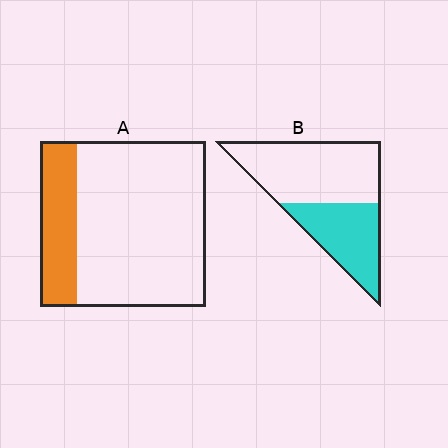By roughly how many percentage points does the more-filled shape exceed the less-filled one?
By roughly 15 percentage points (B over A).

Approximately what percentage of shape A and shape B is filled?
A is approximately 20% and B is approximately 40%.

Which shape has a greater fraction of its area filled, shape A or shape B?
Shape B.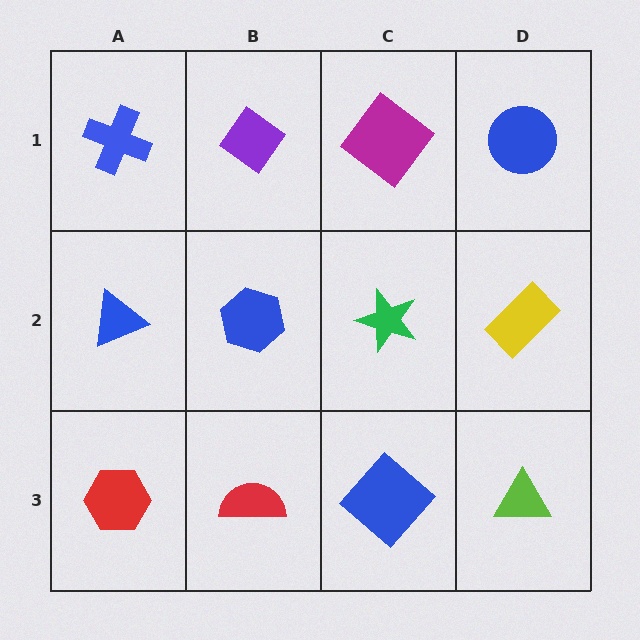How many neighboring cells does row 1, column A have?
2.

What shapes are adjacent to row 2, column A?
A blue cross (row 1, column A), a red hexagon (row 3, column A), a blue hexagon (row 2, column B).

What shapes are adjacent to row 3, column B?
A blue hexagon (row 2, column B), a red hexagon (row 3, column A), a blue diamond (row 3, column C).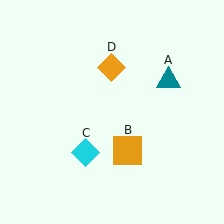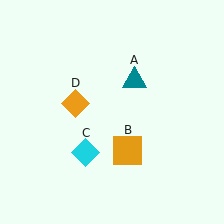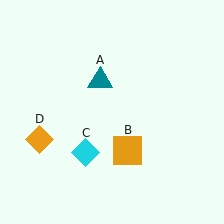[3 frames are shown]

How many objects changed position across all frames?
2 objects changed position: teal triangle (object A), orange diamond (object D).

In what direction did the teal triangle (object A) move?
The teal triangle (object A) moved left.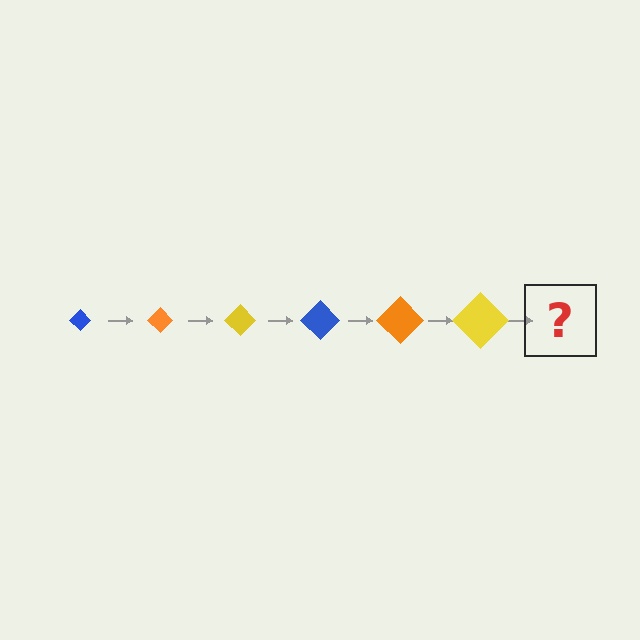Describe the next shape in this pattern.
It should be a blue diamond, larger than the previous one.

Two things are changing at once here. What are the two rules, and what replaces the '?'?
The two rules are that the diamond grows larger each step and the color cycles through blue, orange, and yellow. The '?' should be a blue diamond, larger than the previous one.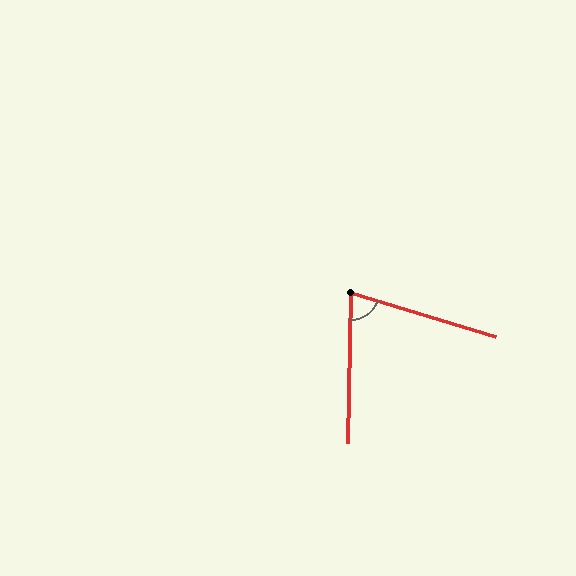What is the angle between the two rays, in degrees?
Approximately 74 degrees.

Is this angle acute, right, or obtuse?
It is acute.